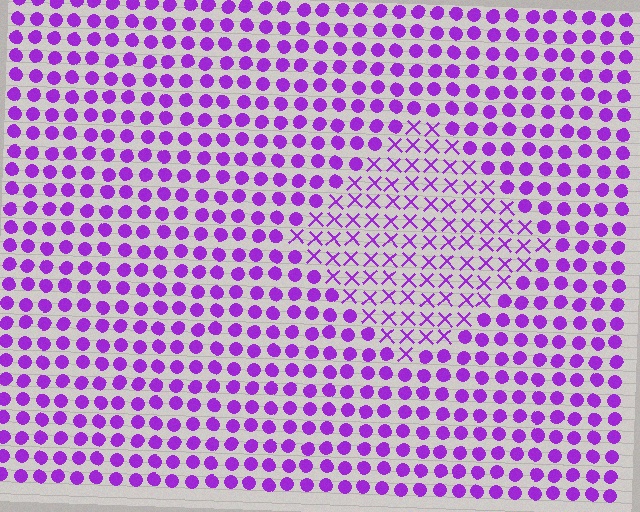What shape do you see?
I see a diamond.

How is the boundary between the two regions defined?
The boundary is defined by a change in element shape: X marks inside vs. circles outside. All elements share the same color and spacing.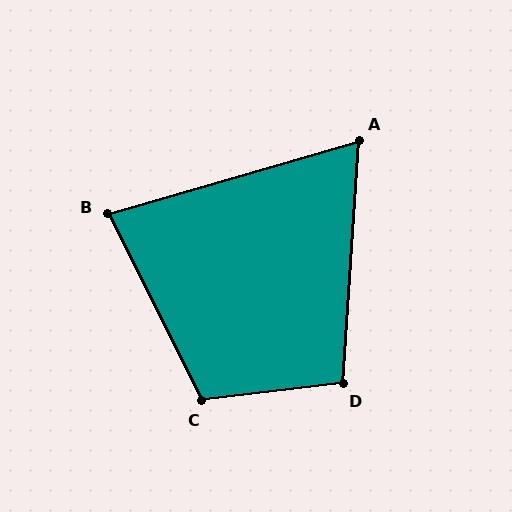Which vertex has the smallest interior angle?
A, at approximately 70 degrees.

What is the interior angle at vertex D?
Approximately 101 degrees (obtuse).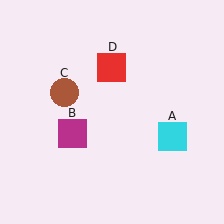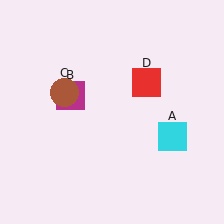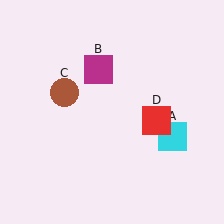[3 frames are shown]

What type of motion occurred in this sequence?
The magenta square (object B), red square (object D) rotated clockwise around the center of the scene.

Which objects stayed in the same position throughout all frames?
Cyan square (object A) and brown circle (object C) remained stationary.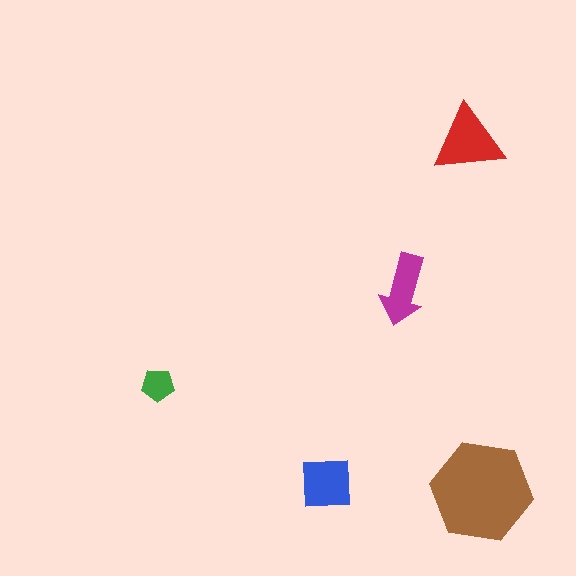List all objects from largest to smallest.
The brown hexagon, the red triangle, the blue square, the magenta arrow, the green pentagon.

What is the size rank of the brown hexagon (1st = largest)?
1st.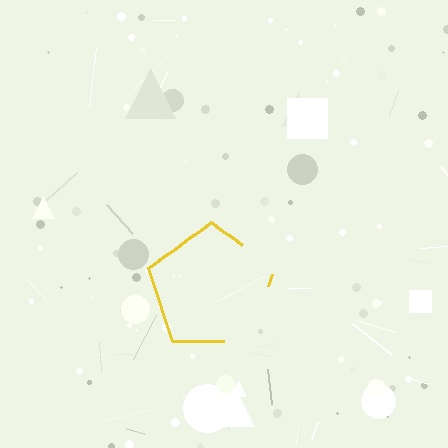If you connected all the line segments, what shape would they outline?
They would outline a pentagon.